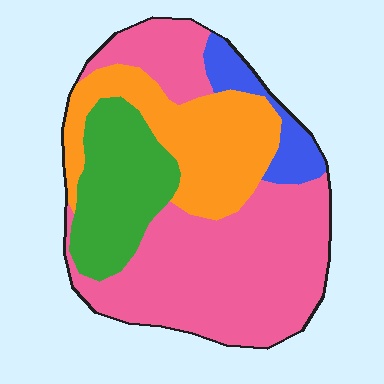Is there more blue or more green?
Green.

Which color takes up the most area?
Pink, at roughly 50%.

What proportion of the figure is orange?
Orange covers 24% of the figure.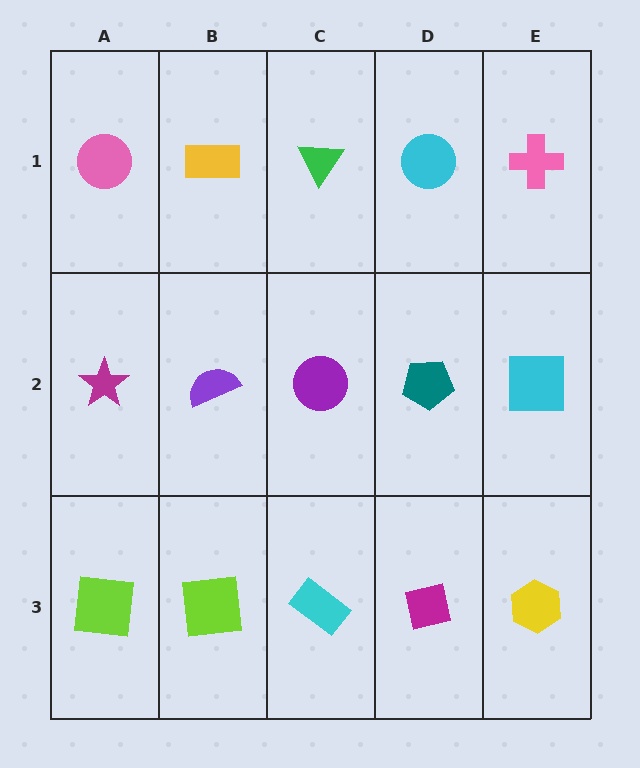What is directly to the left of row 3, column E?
A magenta square.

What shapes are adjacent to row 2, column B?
A yellow rectangle (row 1, column B), a lime square (row 3, column B), a magenta star (row 2, column A), a purple circle (row 2, column C).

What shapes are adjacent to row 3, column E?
A cyan square (row 2, column E), a magenta square (row 3, column D).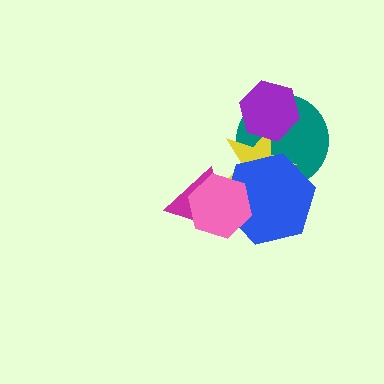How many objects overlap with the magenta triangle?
2 objects overlap with the magenta triangle.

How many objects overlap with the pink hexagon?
3 objects overlap with the pink hexagon.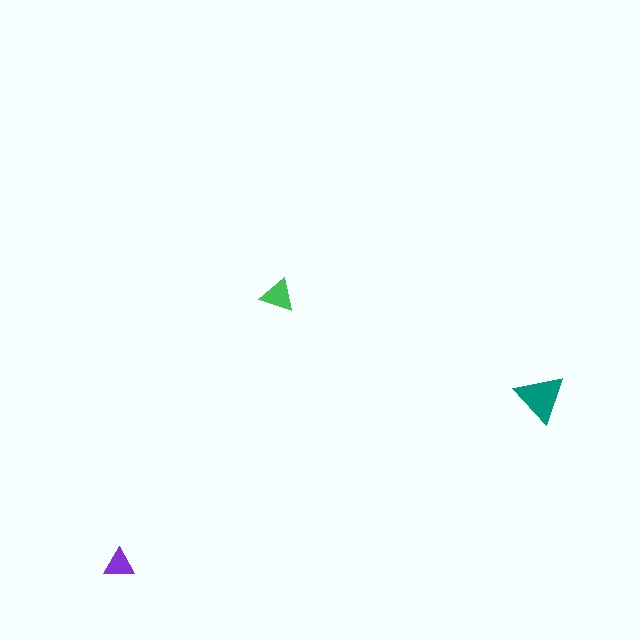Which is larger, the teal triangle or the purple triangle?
The teal one.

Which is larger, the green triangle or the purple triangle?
The green one.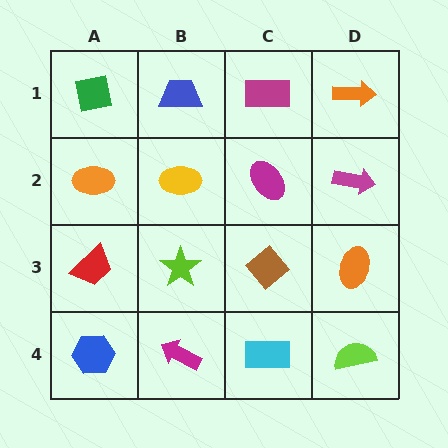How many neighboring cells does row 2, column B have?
4.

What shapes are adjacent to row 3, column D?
A magenta arrow (row 2, column D), a lime semicircle (row 4, column D), a brown diamond (row 3, column C).